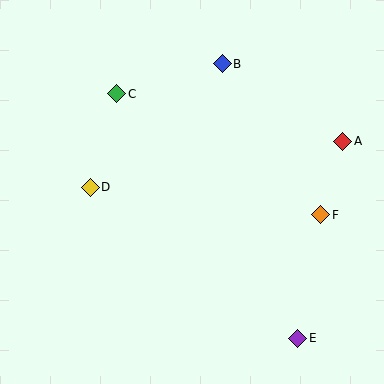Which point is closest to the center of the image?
Point D at (90, 187) is closest to the center.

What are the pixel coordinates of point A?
Point A is at (343, 141).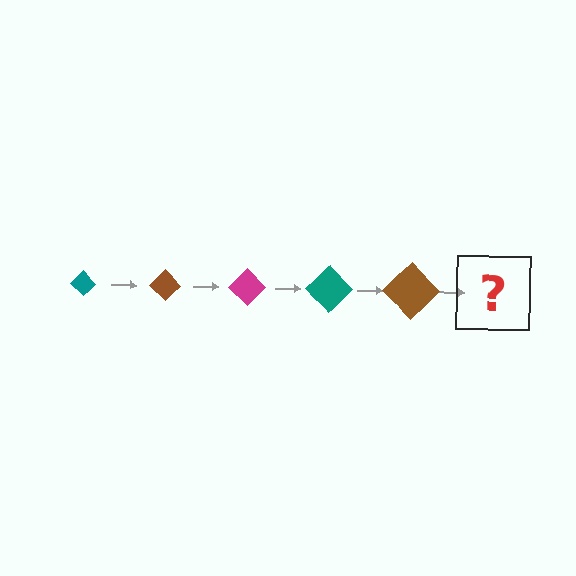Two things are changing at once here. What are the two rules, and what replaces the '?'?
The two rules are that the diamond grows larger each step and the color cycles through teal, brown, and magenta. The '?' should be a magenta diamond, larger than the previous one.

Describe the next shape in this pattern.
It should be a magenta diamond, larger than the previous one.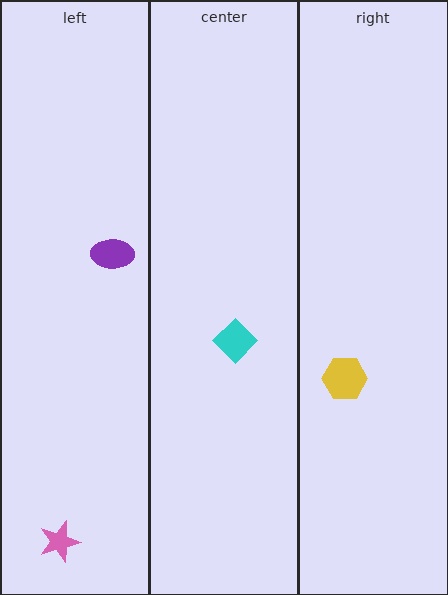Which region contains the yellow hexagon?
The right region.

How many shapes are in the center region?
1.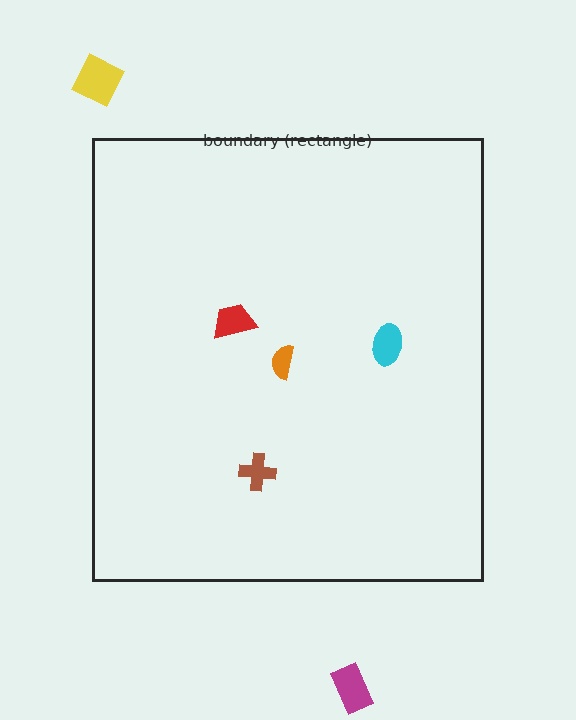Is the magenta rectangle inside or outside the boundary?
Outside.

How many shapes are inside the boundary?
4 inside, 2 outside.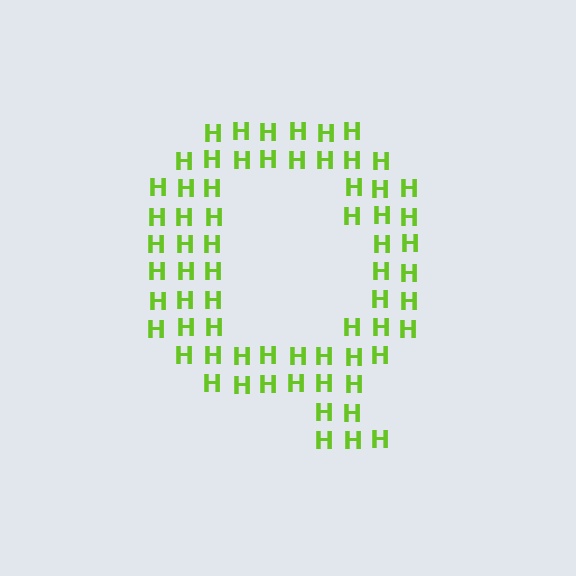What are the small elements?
The small elements are letter H's.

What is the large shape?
The large shape is the letter Q.